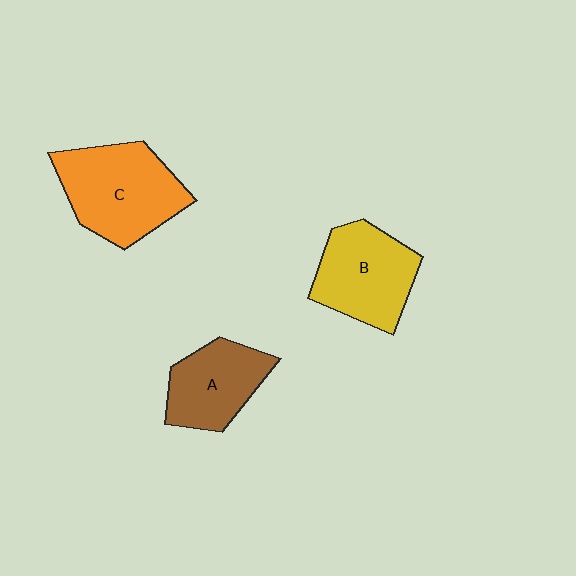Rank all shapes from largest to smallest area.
From largest to smallest: C (orange), B (yellow), A (brown).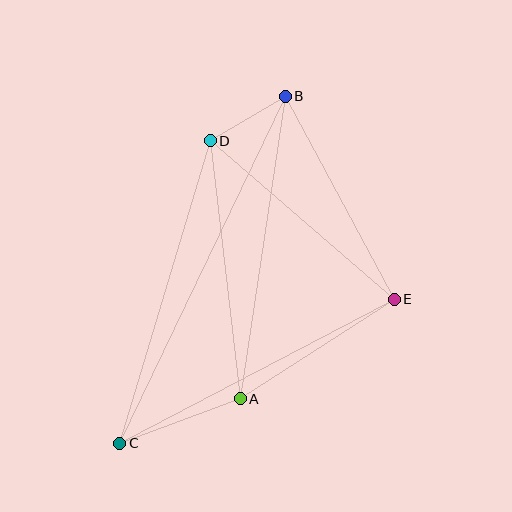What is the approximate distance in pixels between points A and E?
The distance between A and E is approximately 183 pixels.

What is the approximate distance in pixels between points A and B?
The distance between A and B is approximately 306 pixels.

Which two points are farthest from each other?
Points B and C are farthest from each other.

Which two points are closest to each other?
Points B and D are closest to each other.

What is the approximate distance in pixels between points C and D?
The distance between C and D is approximately 316 pixels.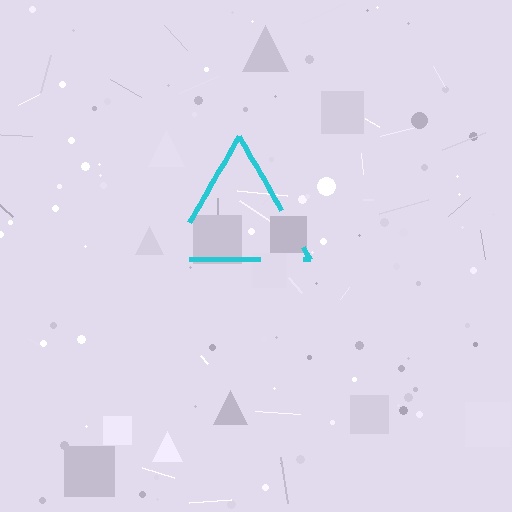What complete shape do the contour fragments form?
The contour fragments form a triangle.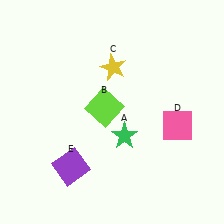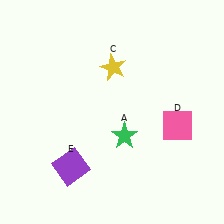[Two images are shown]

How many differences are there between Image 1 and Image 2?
There is 1 difference between the two images.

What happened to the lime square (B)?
The lime square (B) was removed in Image 2. It was in the top-left area of Image 1.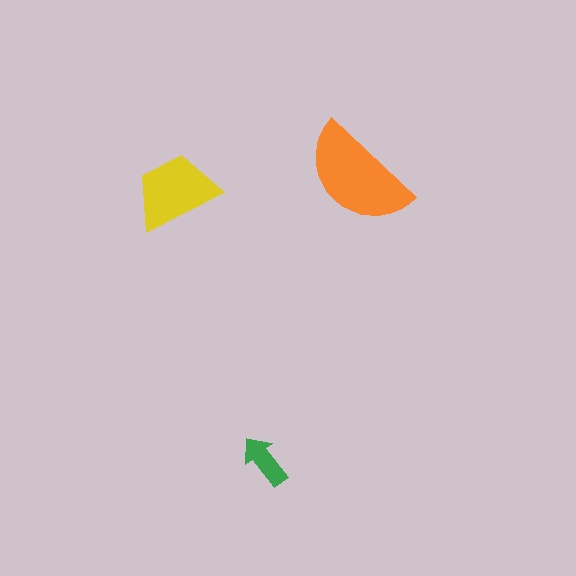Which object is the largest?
The orange semicircle.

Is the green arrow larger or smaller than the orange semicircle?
Smaller.